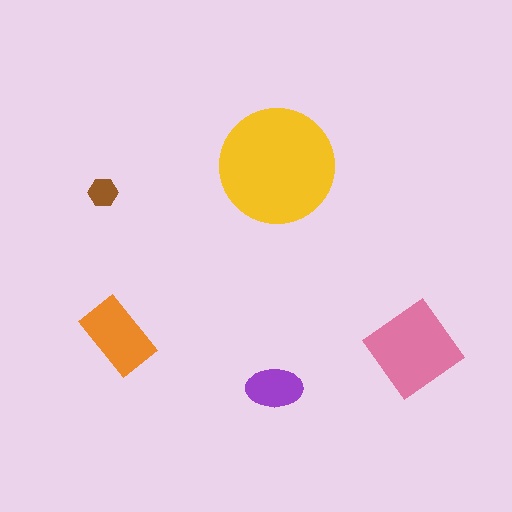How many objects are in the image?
There are 5 objects in the image.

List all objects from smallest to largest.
The brown hexagon, the purple ellipse, the orange rectangle, the pink diamond, the yellow circle.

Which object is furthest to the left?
The brown hexagon is leftmost.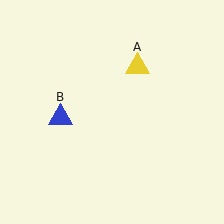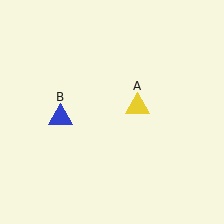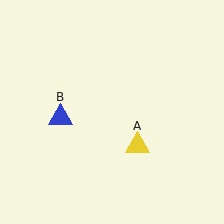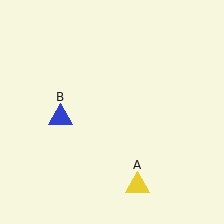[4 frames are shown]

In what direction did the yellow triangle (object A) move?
The yellow triangle (object A) moved down.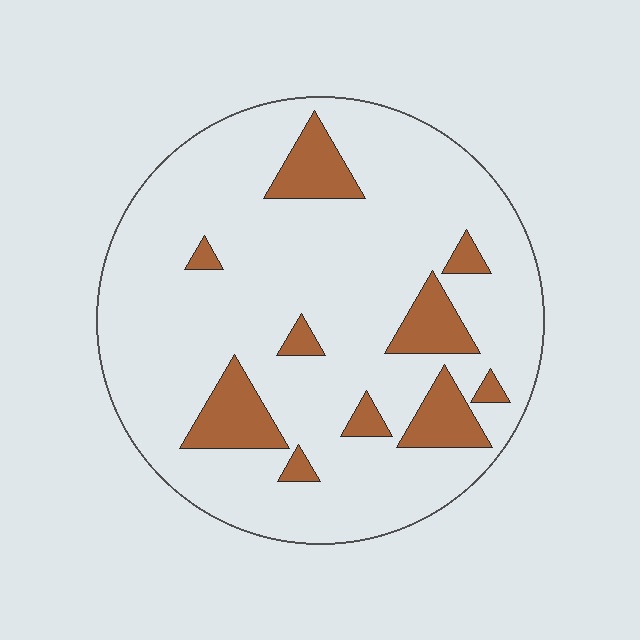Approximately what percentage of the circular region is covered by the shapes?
Approximately 15%.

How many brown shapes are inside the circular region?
10.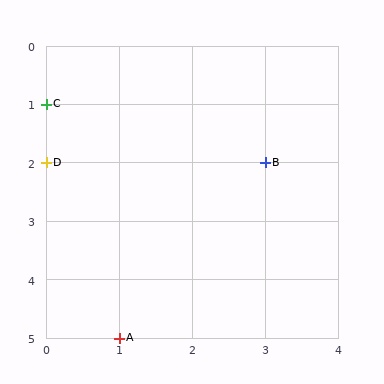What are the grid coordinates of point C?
Point C is at grid coordinates (0, 1).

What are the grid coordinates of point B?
Point B is at grid coordinates (3, 2).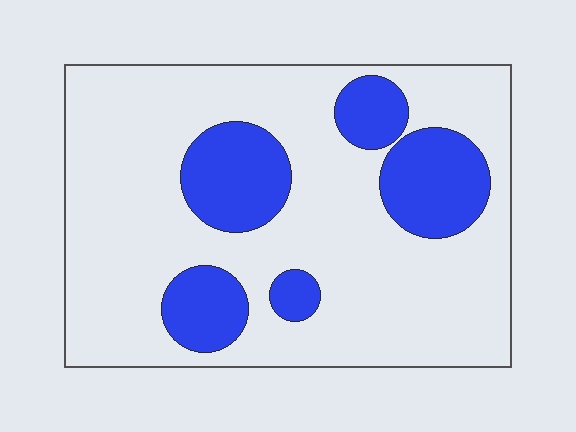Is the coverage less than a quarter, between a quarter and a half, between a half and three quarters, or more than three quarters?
Less than a quarter.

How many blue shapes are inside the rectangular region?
5.